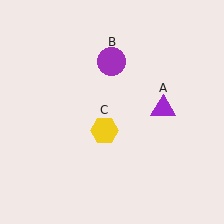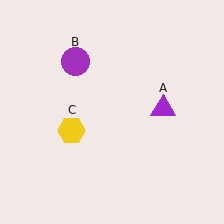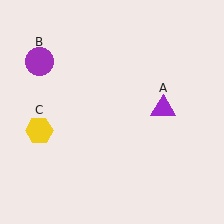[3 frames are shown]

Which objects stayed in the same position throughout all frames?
Purple triangle (object A) remained stationary.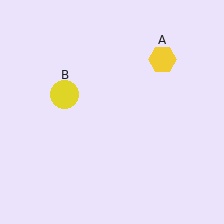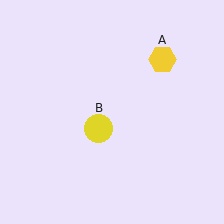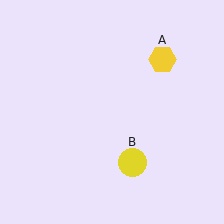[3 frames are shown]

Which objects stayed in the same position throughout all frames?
Yellow hexagon (object A) remained stationary.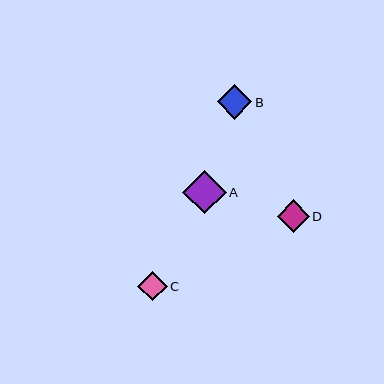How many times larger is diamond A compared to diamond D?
Diamond A is approximately 1.3 times the size of diamond D.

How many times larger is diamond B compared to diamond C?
Diamond B is approximately 1.2 times the size of diamond C.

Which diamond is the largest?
Diamond A is the largest with a size of approximately 43 pixels.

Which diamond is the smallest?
Diamond C is the smallest with a size of approximately 29 pixels.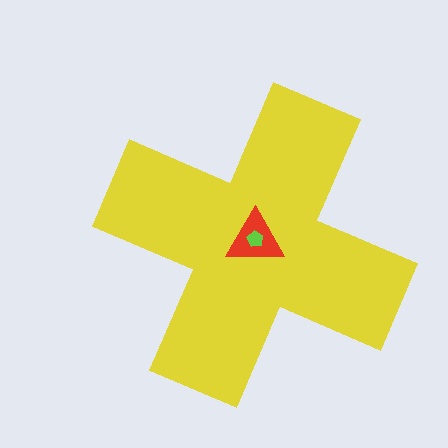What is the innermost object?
The lime pentagon.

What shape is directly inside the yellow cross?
The red triangle.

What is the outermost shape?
The yellow cross.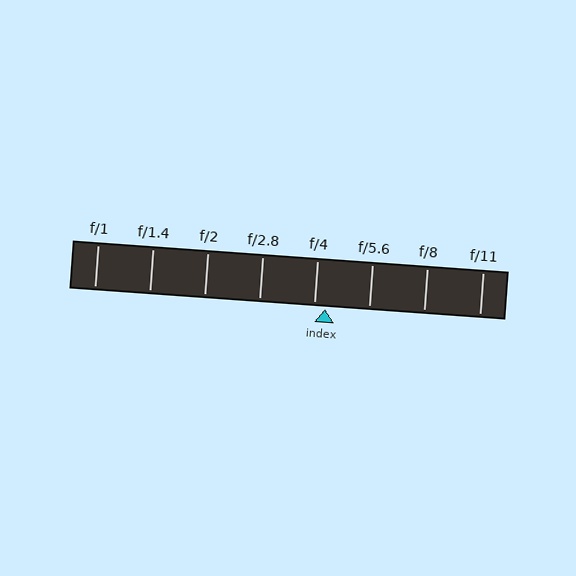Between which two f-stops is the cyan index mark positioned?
The index mark is between f/4 and f/5.6.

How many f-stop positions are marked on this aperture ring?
There are 8 f-stop positions marked.